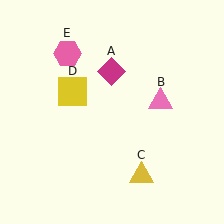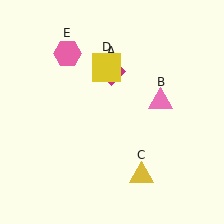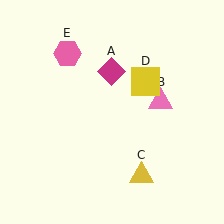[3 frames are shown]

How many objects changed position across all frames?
1 object changed position: yellow square (object D).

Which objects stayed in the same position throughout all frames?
Magenta diamond (object A) and pink triangle (object B) and yellow triangle (object C) and pink hexagon (object E) remained stationary.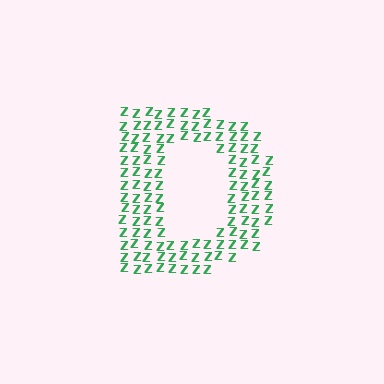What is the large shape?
The large shape is the letter D.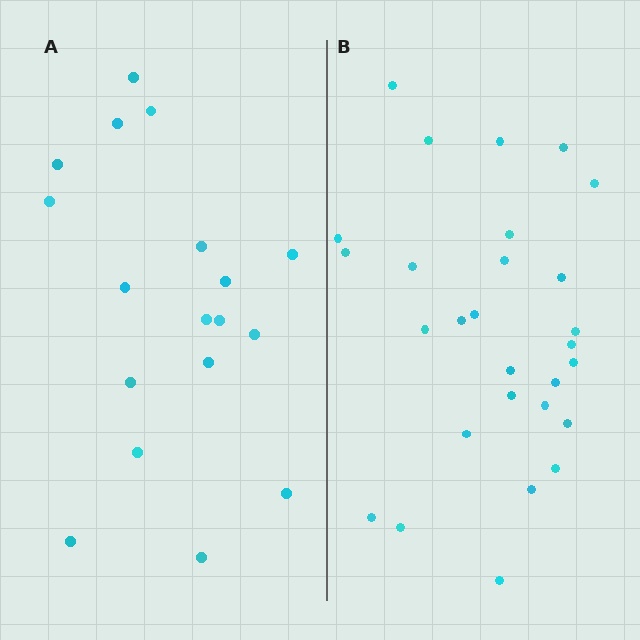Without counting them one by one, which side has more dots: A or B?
Region B (the right region) has more dots.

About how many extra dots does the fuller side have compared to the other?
Region B has roughly 10 or so more dots than region A.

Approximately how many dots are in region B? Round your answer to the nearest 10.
About 30 dots. (The exact count is 28, which rounds to 30.)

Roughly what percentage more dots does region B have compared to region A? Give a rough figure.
About 55% more.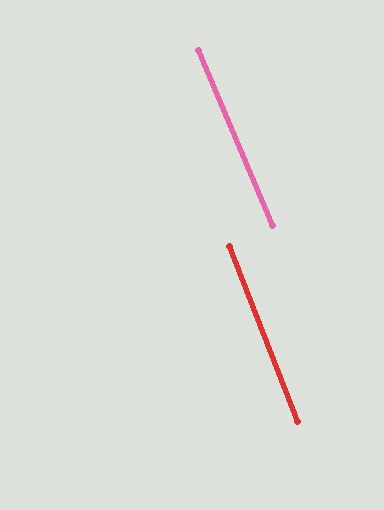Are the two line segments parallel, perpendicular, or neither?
Parallel — their directions differ by only 1.4°.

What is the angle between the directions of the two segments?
Approximately 1 degree.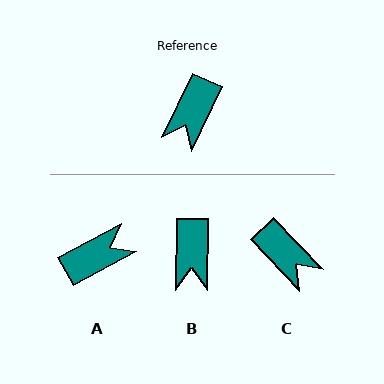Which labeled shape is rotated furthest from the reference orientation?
A, about 144 degrees away.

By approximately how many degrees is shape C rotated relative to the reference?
Approximately 69 degrees counter-clockwise.